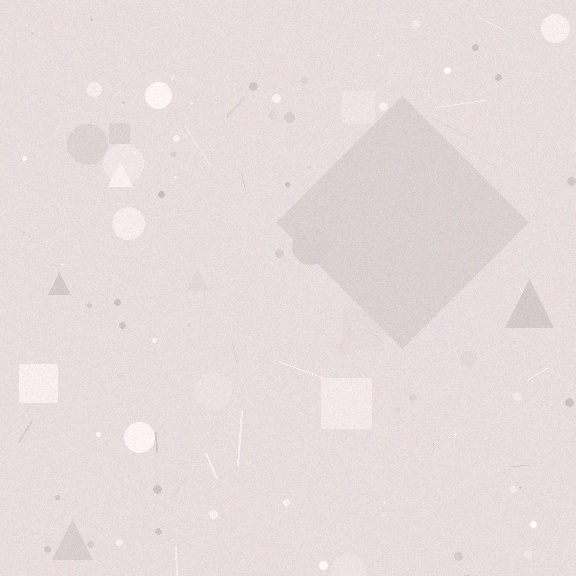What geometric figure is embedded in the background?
A diamond is embedded in the background.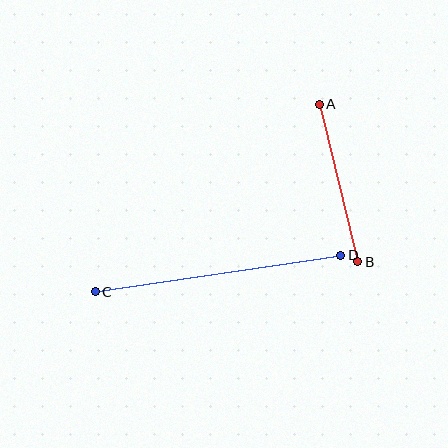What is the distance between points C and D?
The distance is approximately 248 pixels.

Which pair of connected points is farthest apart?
Points C and D are farthest apart.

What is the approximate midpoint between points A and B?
The midpoint is at approximately (339, 183) pixels.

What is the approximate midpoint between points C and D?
The midpoint is at approximately (218, 274) pixels.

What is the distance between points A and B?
The distance is approximately 162 pixels.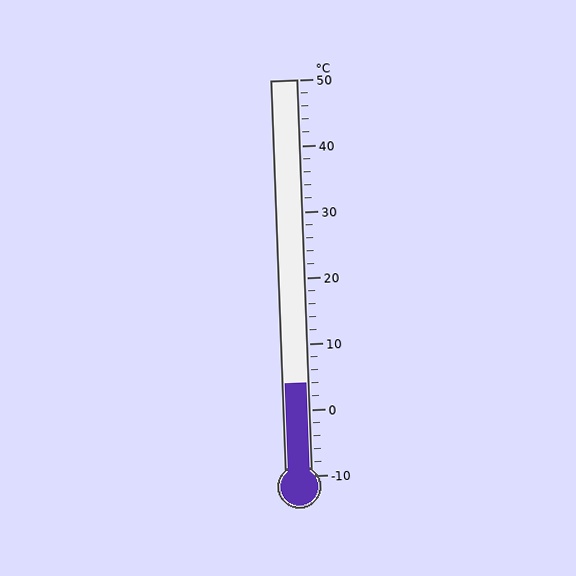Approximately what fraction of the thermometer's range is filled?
The thermometer is filled to approximately 25% of its range.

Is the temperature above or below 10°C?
The temperature is below 10°C.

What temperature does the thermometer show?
The thermometer shows approximately 4°C.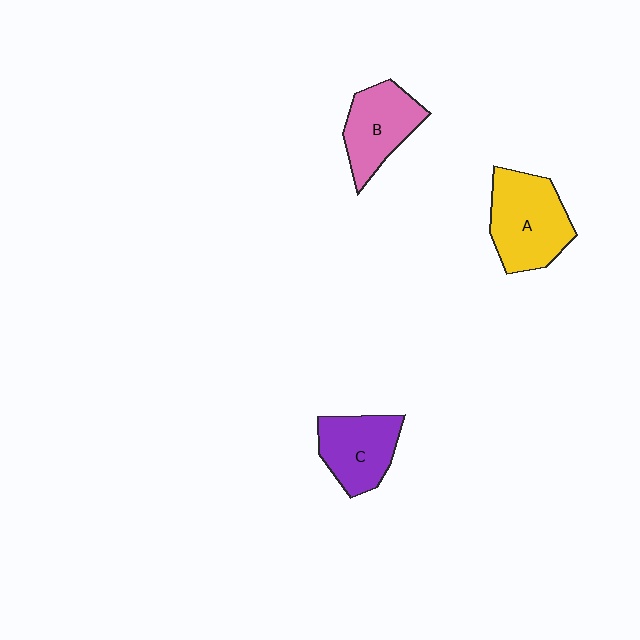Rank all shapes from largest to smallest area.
From largest to smallest: A (yellow), B (pink), C (purple).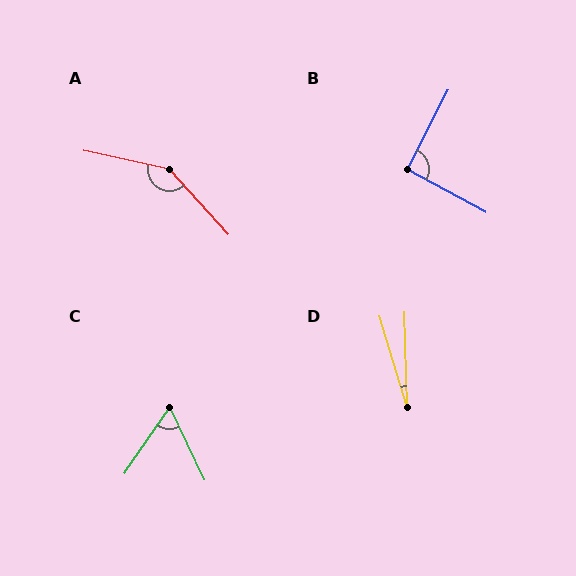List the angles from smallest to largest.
D (15°), C (59°), B (92°), A (144°).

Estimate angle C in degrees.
Approximately 59 degrees.